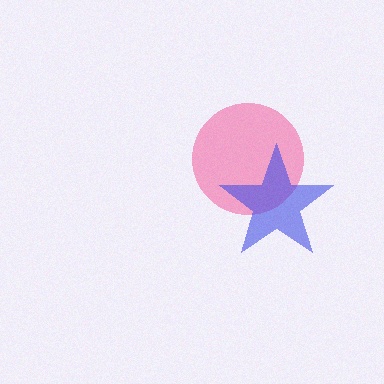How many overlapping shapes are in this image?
There are 2 overlapping shapes in the image.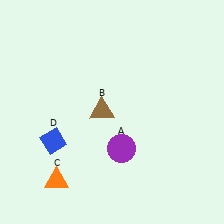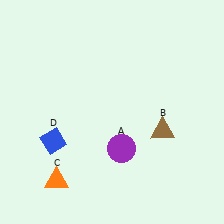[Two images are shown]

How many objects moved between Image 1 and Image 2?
1 object moved between the two images.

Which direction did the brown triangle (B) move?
The brown triangle (B) moved right.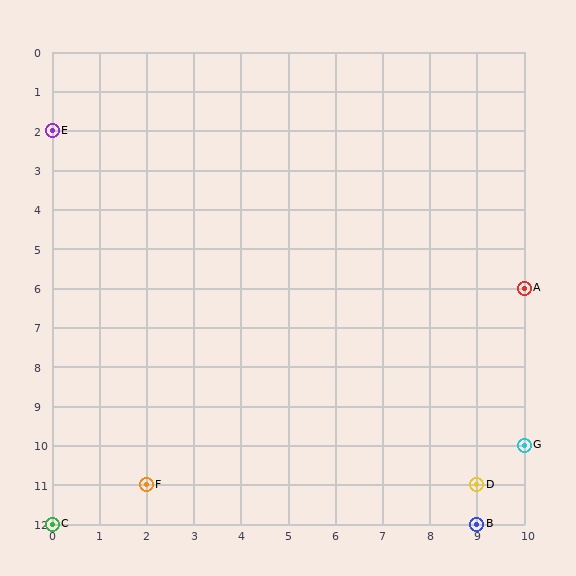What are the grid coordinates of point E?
Point E is at grid coordinates (0, 2).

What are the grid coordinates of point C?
Point C is at grid coordinates (0, 12).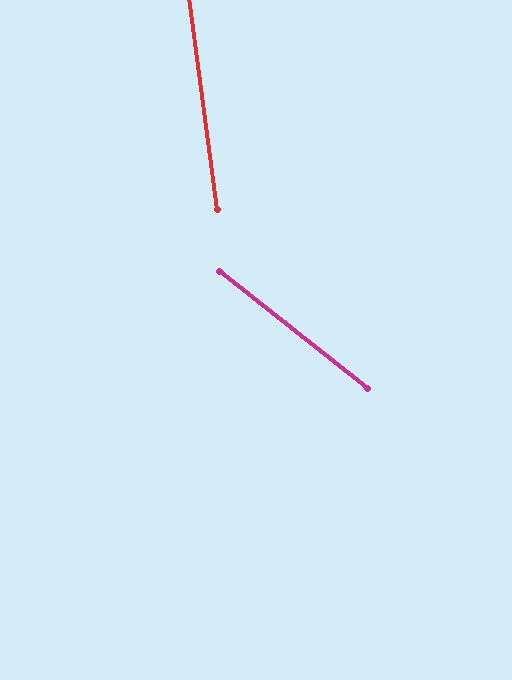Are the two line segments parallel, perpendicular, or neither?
Neither parallel nor perpendicular — they differ by about 44°.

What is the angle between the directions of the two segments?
Approximately 44 degrees.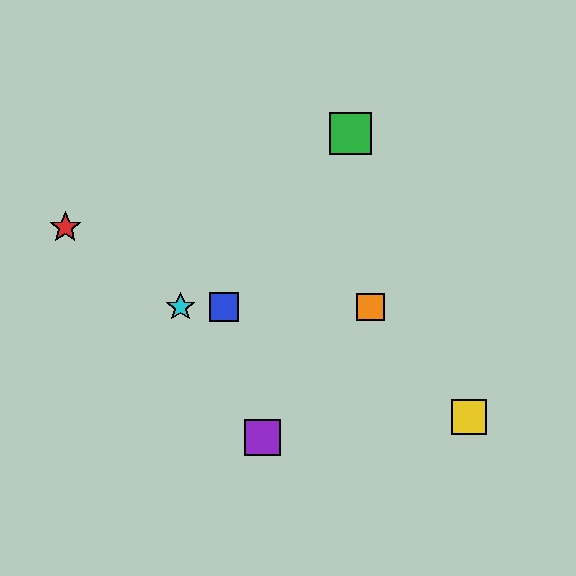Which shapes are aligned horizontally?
The blue square, the orange square, the cyan star are aligned horizontally.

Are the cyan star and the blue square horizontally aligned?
Yes, both are at y≈307.